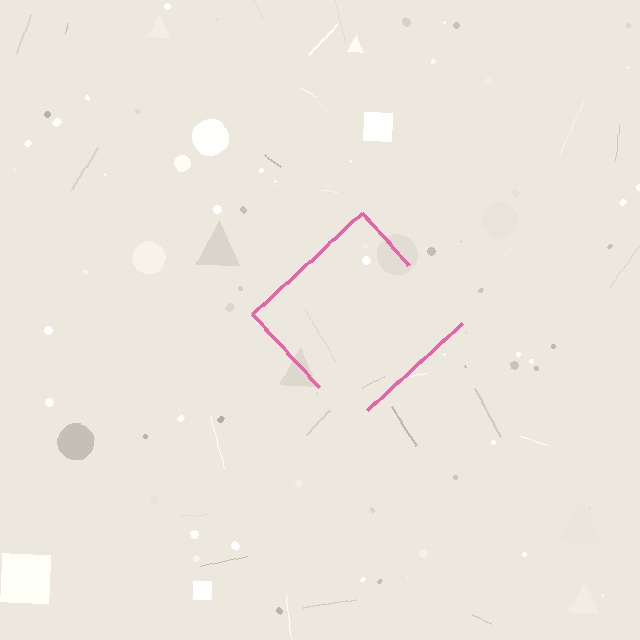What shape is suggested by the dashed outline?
The dashed outline suggests a diamond.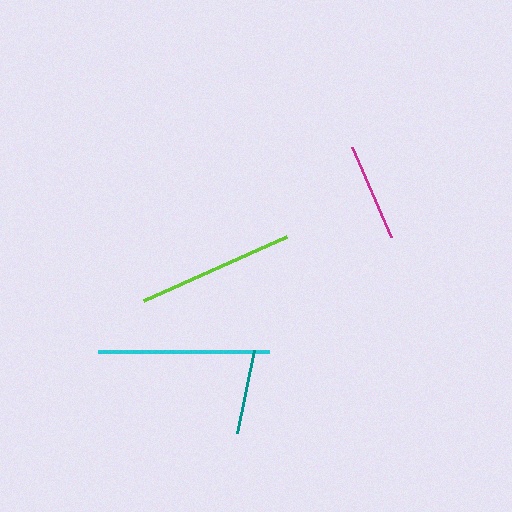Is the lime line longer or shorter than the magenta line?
The lime line is longer than the magenta line.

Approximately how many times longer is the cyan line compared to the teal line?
The cyan line is approximately 2.0 times the length of the teal line.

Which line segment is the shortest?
The teal line is the shortest at approximately 85 pixels.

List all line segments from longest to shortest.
From longest to shortest: cyan, lime, magenta, teal.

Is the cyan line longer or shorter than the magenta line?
The cyan line is longer than the magenta line.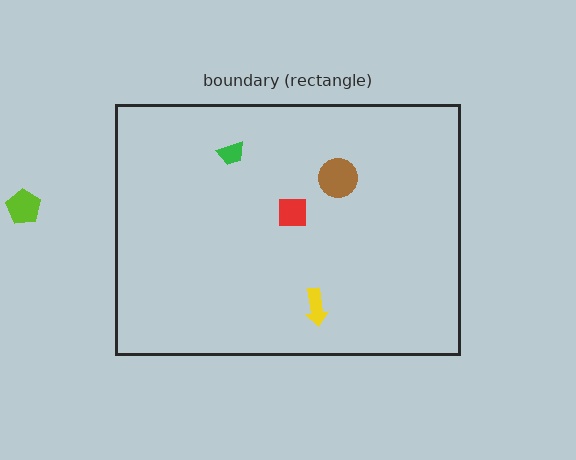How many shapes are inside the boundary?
4 inside, 1 outside.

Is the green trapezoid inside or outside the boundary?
Inside.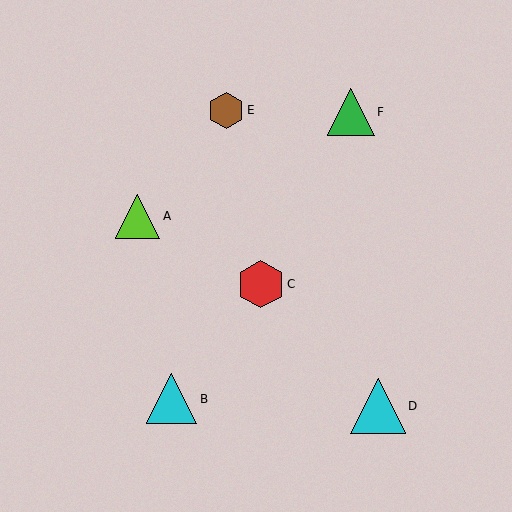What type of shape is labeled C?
Shape C is a red hexagon.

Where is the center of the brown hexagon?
The center of the brown hexagon is at (226, 110).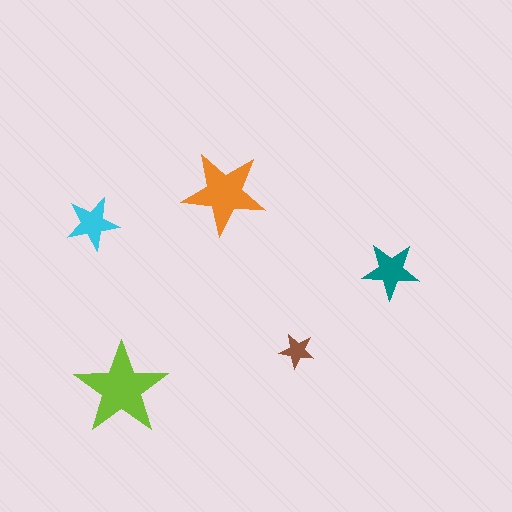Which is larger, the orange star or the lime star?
The lime one.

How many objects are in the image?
There are 5 objects in the image.